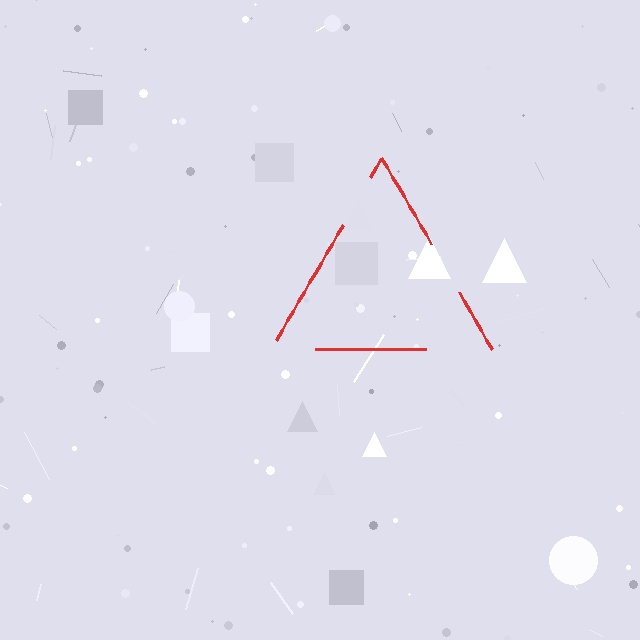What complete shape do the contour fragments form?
The contour fragments form a triangle.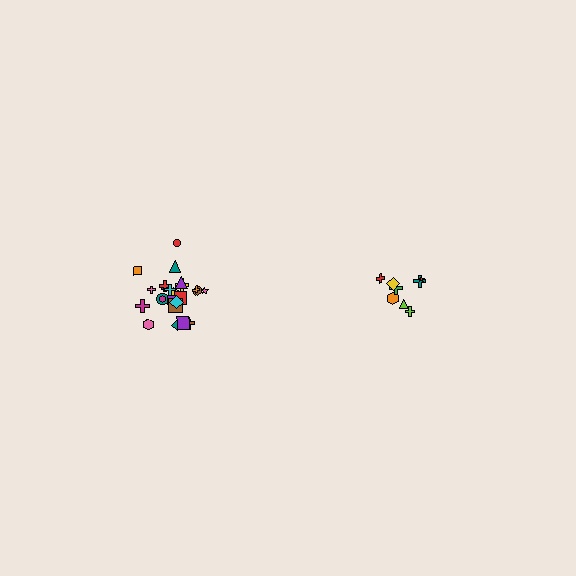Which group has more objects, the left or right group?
The left group.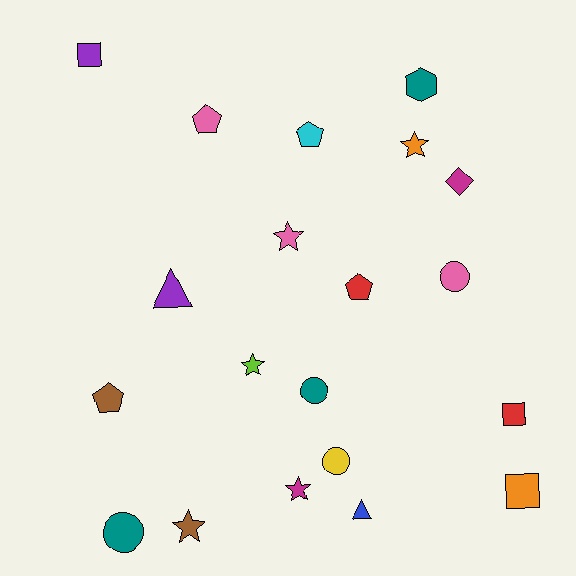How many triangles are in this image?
There are 2 triangles.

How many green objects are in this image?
There are no green objects.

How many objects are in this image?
There are 20 objects.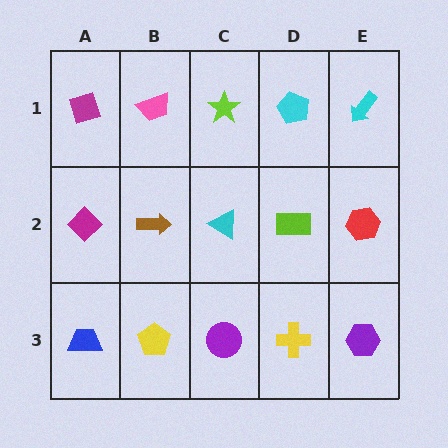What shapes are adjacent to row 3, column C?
A cyan triangle (row 2, column C), a yellow pentagon (row 3, column B), a yellow cross (row 3, column D).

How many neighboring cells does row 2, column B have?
4.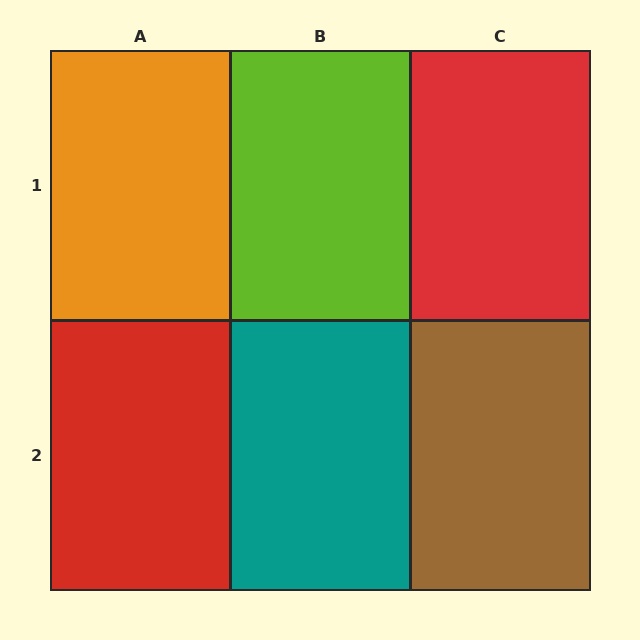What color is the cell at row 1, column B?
Lime.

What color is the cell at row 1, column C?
Red.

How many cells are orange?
1 cell is orange.